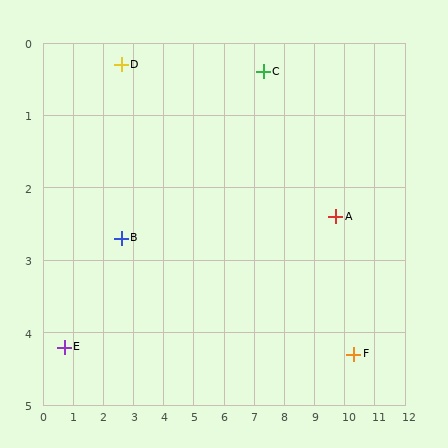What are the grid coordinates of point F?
Point F is at approximately (10.3, 4.3).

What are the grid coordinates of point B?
Point B is at approximately (2.6, 2.7).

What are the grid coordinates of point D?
Point D is at approximately (2.6, 0.3).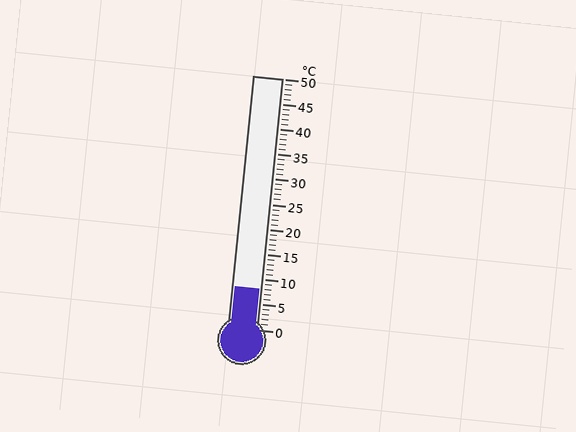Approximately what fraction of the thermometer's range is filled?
The thermometer is filled to approximately 15% of its range.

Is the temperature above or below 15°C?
The temperature is below 15°C.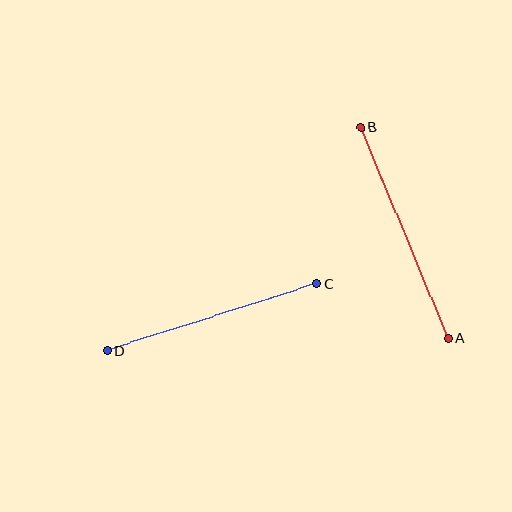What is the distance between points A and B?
The distance is approximately 228 pixels.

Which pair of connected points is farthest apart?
Points A and B are farthest apart.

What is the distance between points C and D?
The distance is approximately 220 pixels.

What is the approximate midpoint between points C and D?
The midpoint is at approximately (212, 317) pixels.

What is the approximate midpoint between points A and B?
The midpoint is at approximately (404, 233) pixels.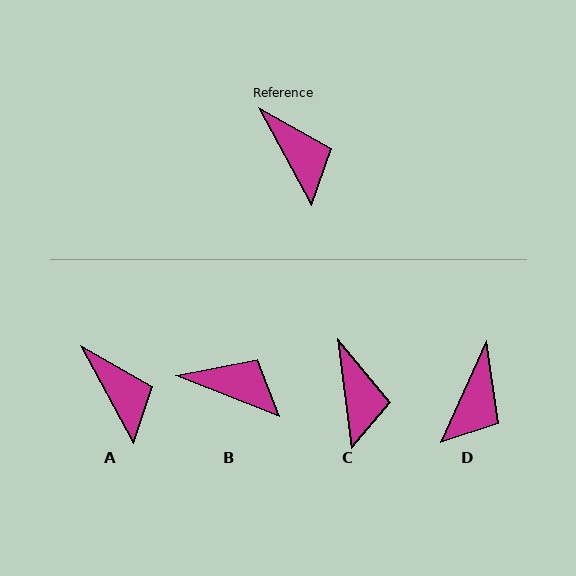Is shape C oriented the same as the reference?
No, it is off by about 21 degrees.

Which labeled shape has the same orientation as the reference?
A.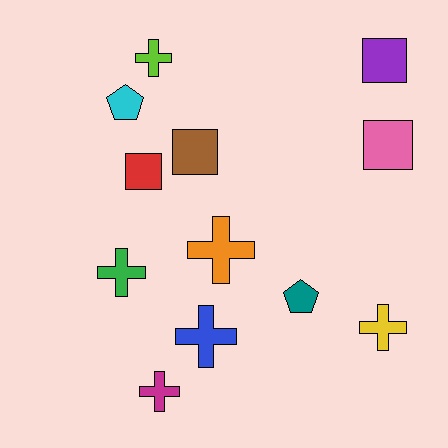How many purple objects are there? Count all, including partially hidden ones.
There is 1 purple object.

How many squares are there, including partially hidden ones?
There are 4 squares.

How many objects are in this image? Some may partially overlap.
There are 12 objects.